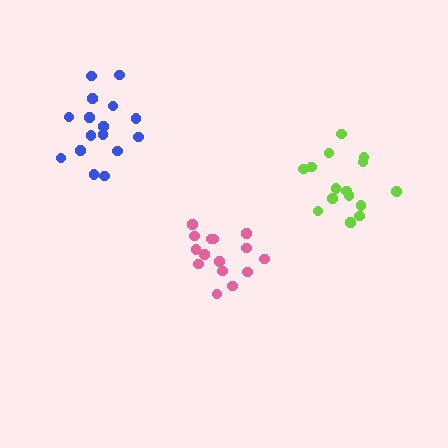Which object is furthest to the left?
The blue cluster is leftmost.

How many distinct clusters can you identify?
There are 3 distinct clusters.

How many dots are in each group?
Group 1: 16 dots, Group 2: 15 dots, Group 3: 15 dots (46 total).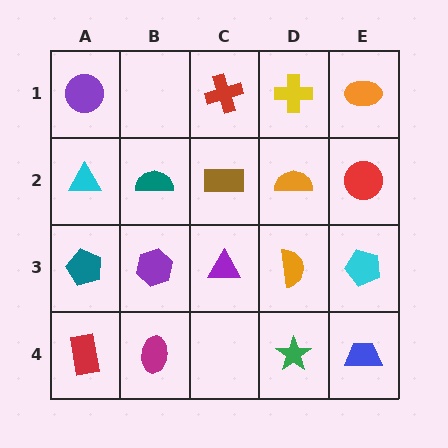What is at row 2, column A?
A cyan triangle.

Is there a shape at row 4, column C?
No, that cell is empty.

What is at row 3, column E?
A cyan pentagon.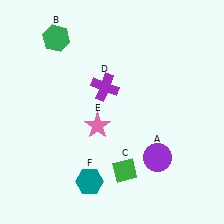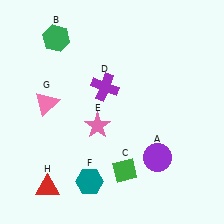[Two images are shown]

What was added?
A pink triangle (G), a red triangle (H) were added in Image 2.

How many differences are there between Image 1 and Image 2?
There are 2 differences between the two images.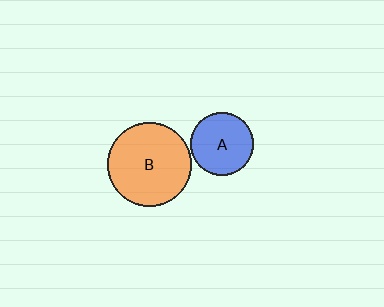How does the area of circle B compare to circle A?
Approximately 1.8 times.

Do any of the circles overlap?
No, none of the circles overlap.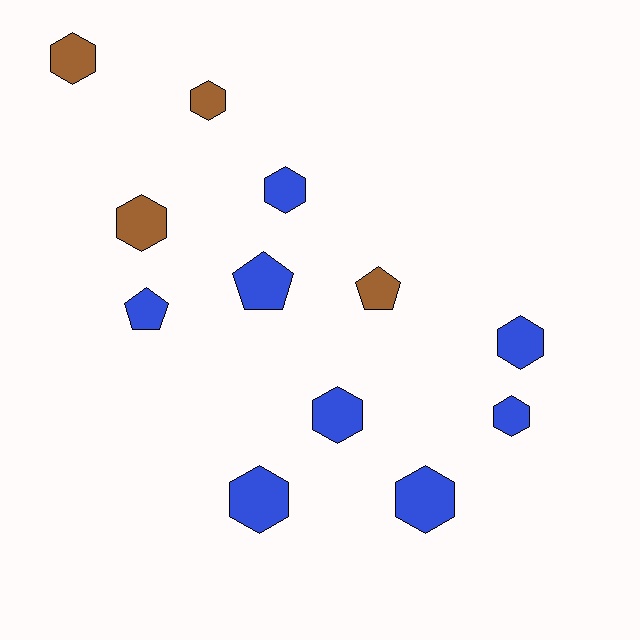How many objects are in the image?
There are 12 objects.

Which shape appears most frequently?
Hexagon, with 9 objects.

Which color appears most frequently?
Blue, with 8 objects.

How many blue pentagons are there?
There are 2 blue pentagons.